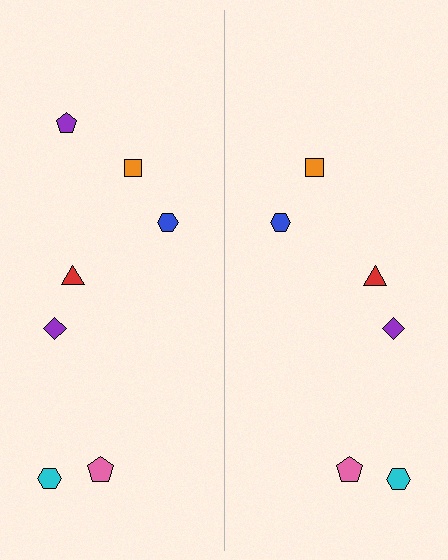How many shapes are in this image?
There are 13 shapes in this image.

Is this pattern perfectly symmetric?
No, the pattern is not perfectly symmetric. A purple pentagon is missing from the right side.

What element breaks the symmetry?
A purple pentagon is missing from the right side.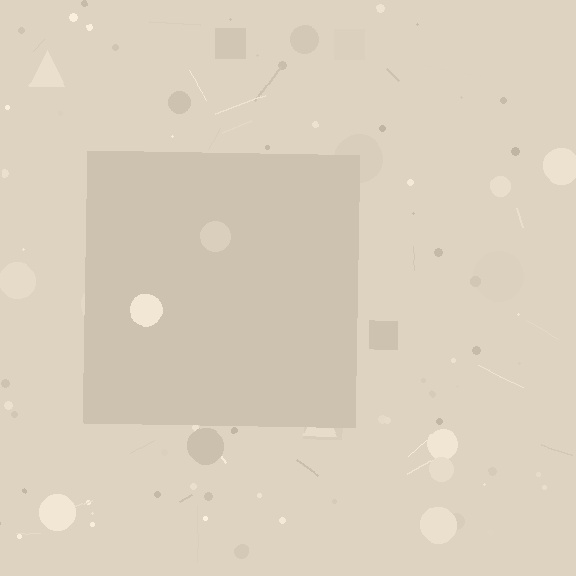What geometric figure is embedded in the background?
A square is embedded in the background.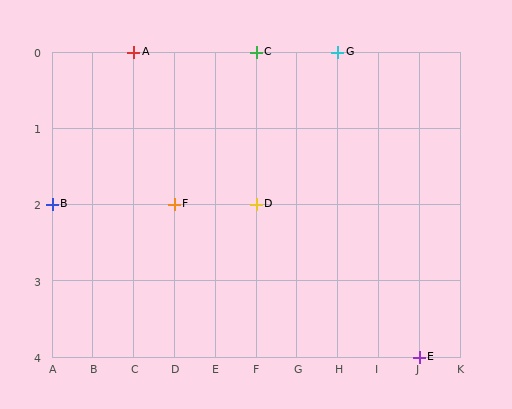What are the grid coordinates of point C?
Point C is at grid coordinates (F, 0).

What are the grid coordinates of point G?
Point G is at grid coordinates (H, 0).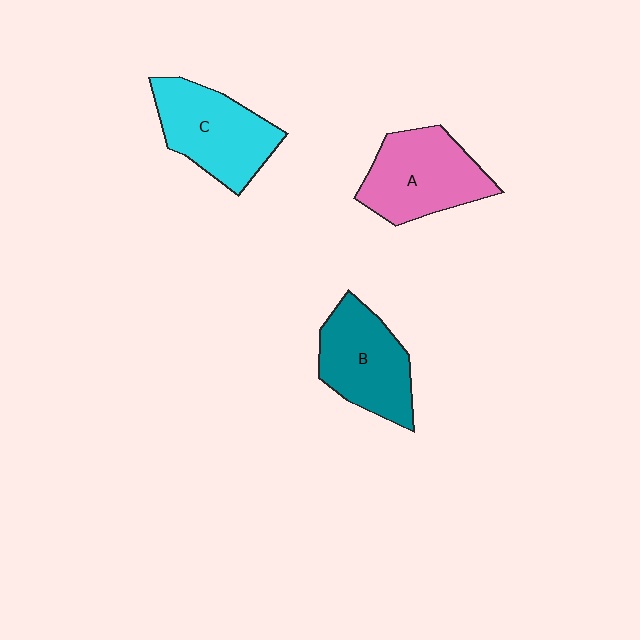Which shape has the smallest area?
Shape B (teal).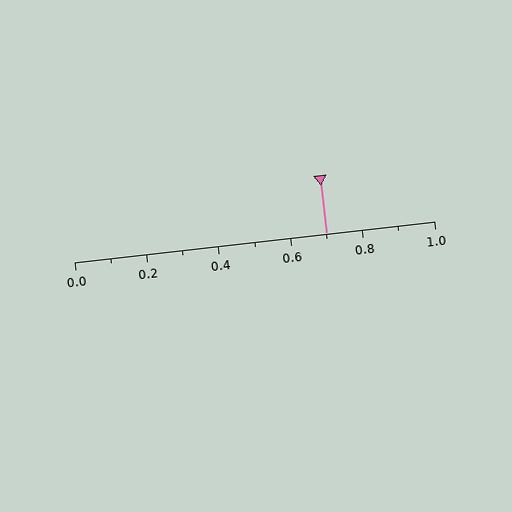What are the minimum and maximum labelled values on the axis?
The axis runs from 0.0 to 1.0.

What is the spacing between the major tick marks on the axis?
The major ticks are spaced 0.2 apart.